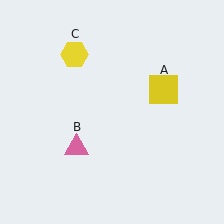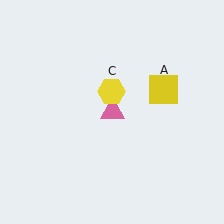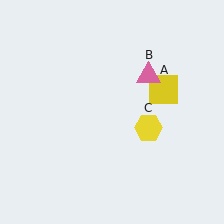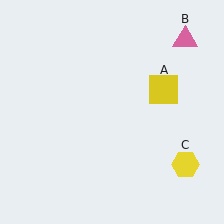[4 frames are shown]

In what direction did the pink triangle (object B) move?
The pink triangle (object B) moved up and to the right.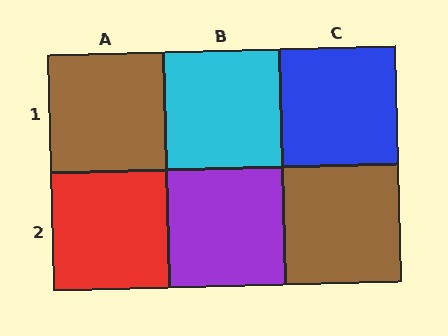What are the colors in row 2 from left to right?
Red, purple, brown.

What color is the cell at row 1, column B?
Cyan.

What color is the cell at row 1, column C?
Blue.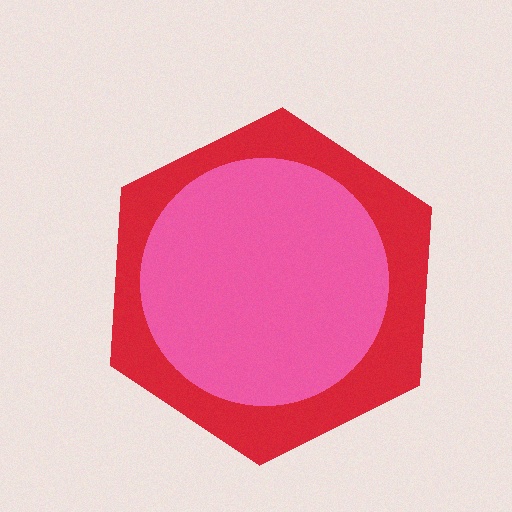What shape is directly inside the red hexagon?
The pink circle.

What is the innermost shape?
The pink circle.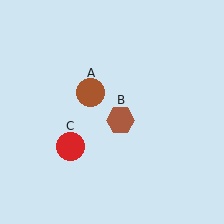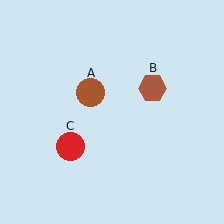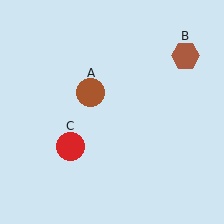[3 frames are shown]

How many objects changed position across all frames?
1 object changed position: brown hexagon (object B).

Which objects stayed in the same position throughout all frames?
Brown circle (object A) and red circle (object C) remained stationary.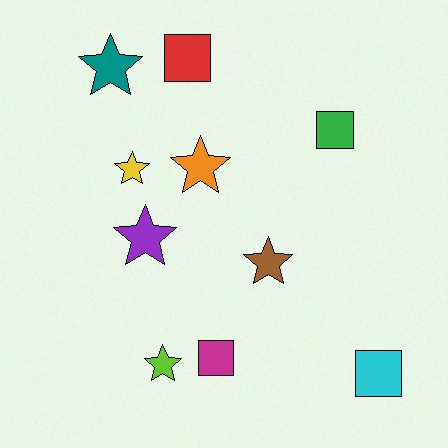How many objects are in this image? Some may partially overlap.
There are 10 objects.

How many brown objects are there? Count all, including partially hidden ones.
There is 1 brown object.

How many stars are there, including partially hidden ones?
There are 6 stars.